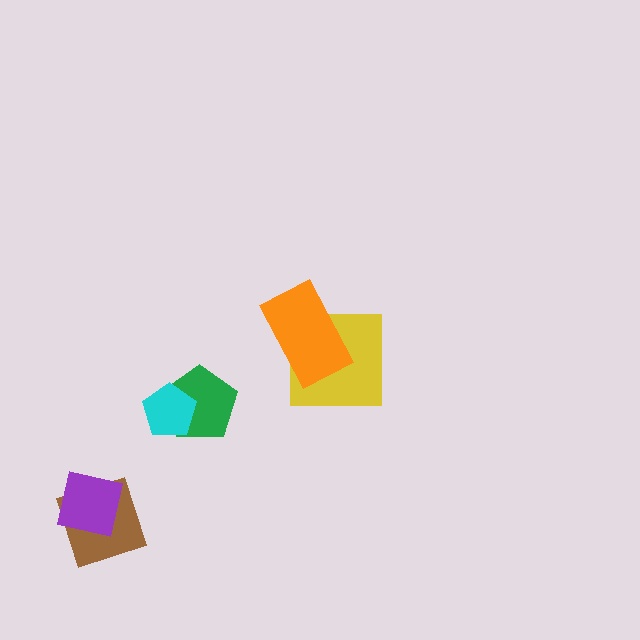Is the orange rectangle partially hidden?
No, no other shape covers it.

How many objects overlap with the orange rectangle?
1 object overlaps with the orange rectangle.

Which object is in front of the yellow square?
The orange rectangle is in front of the yellow square.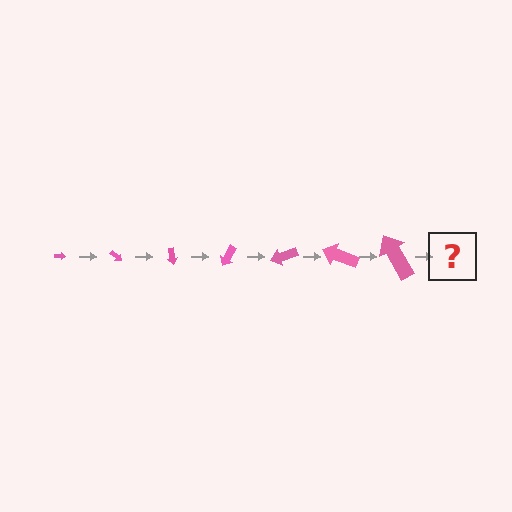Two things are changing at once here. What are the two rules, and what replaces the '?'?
The two rules are that the arrow grows larger each step and it rotates 40 degrees each step. The '?' should be an arrow, larger than the previous one and rotated 280 degrees from the start.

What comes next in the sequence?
The next element should be an arrow, larger than the previous one and rotated 280 degrees from the start.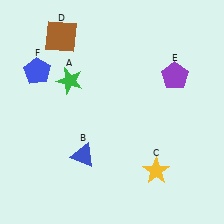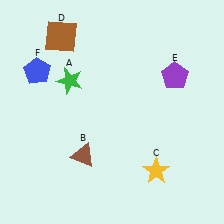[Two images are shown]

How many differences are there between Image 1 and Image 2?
There is 1 difference between the two images.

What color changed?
The triangle (B) changed from blue in Image 1 to brown in Image 2.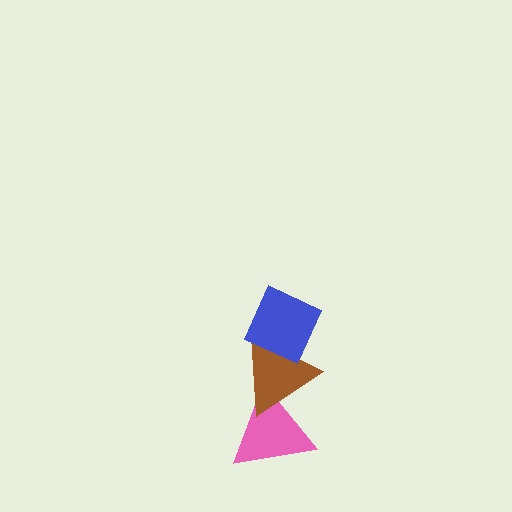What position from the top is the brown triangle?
The brown triangle is 2nd from the top.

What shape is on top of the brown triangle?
The blue diamond is on top of the brown triangle.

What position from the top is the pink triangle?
The pink triangle is 3rd from the top.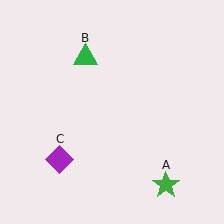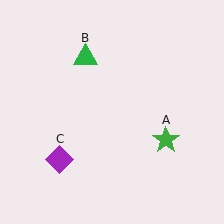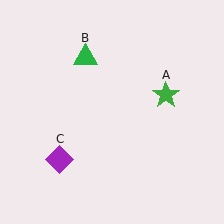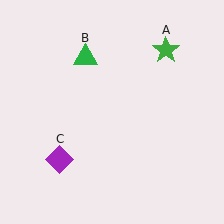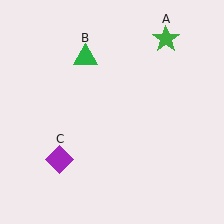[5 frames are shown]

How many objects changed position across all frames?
1 object changed position: green star (object A).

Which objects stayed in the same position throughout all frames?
Green triangle (object B) and purple diamond (object C) remained stationary.